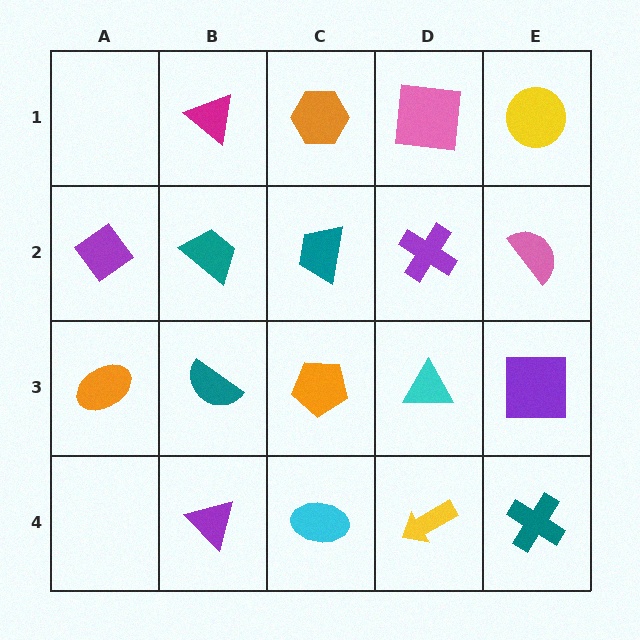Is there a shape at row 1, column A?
No, that cell is empty.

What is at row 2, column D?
A purple cross.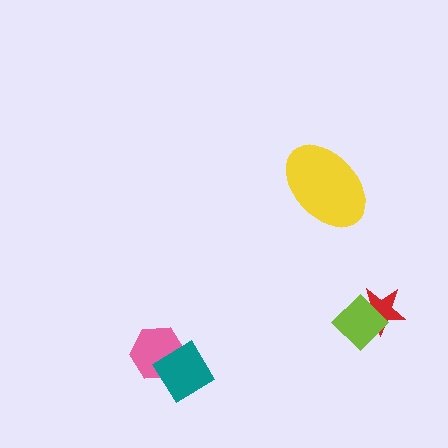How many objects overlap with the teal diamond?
1 object overlaps with the teal diamond.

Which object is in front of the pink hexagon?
The teal diamond is in front of the pink hexagon.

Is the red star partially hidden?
Yes, it is partially covered by another shape.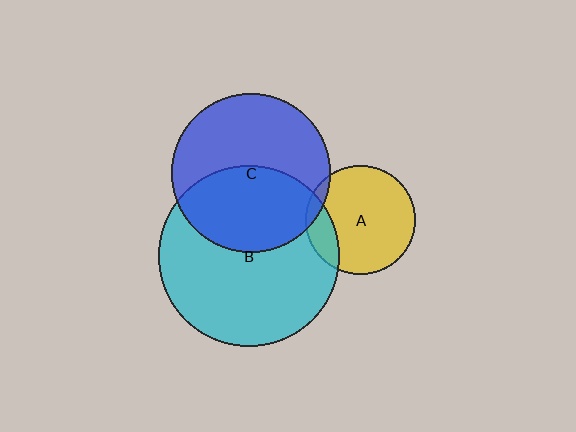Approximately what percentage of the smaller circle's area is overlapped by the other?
Approximately 5%.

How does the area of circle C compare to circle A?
Approximately 2.1 times.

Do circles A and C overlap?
Yes.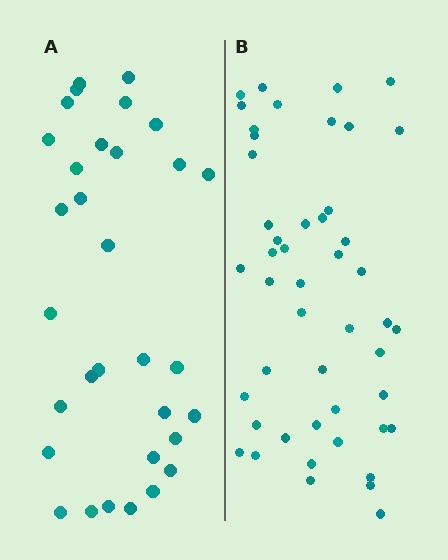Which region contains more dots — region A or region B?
Region B (the right region) has more dots.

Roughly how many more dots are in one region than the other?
Region B has approximately 15 more dots than region A.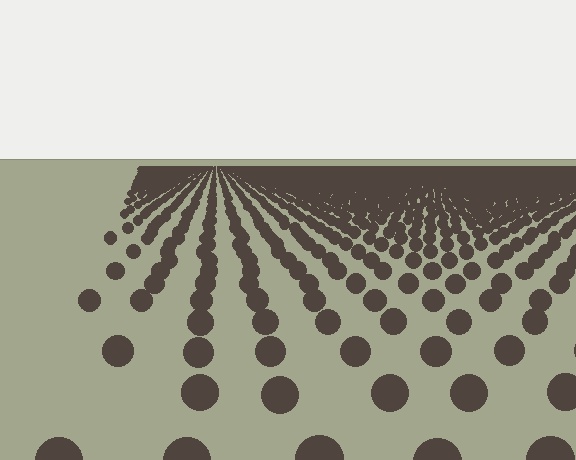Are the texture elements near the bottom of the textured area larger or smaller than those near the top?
Larger. Near the bottom, elements are closer to the viewer and appear at a bigger on-screen size.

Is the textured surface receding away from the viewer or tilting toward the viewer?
The surface is receding away from the viewer. Texture elements get smaller and denser toward the top.